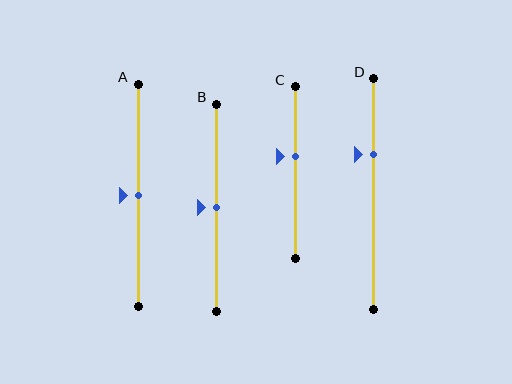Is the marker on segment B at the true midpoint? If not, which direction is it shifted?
Yes, the marker on segment B is at the true midpoint.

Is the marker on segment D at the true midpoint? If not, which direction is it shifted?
No, the marker on segment D is shifted upward by about 17% of the segment length.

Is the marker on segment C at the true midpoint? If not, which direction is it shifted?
No, the marker on segment C is shifted upward by about 10% of the segment length.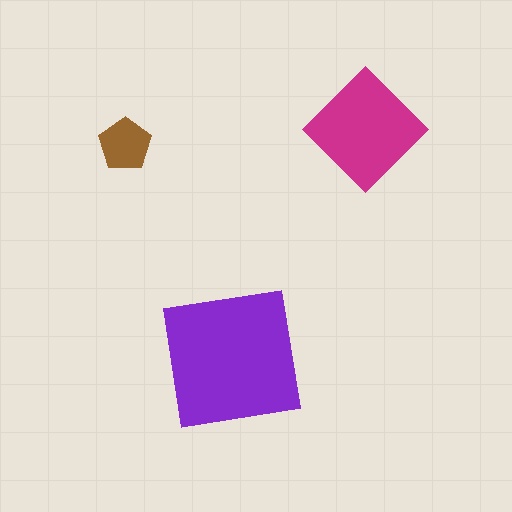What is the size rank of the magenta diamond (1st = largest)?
2nd.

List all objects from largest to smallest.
The purple square, the magenta diamond, the brown pentagon.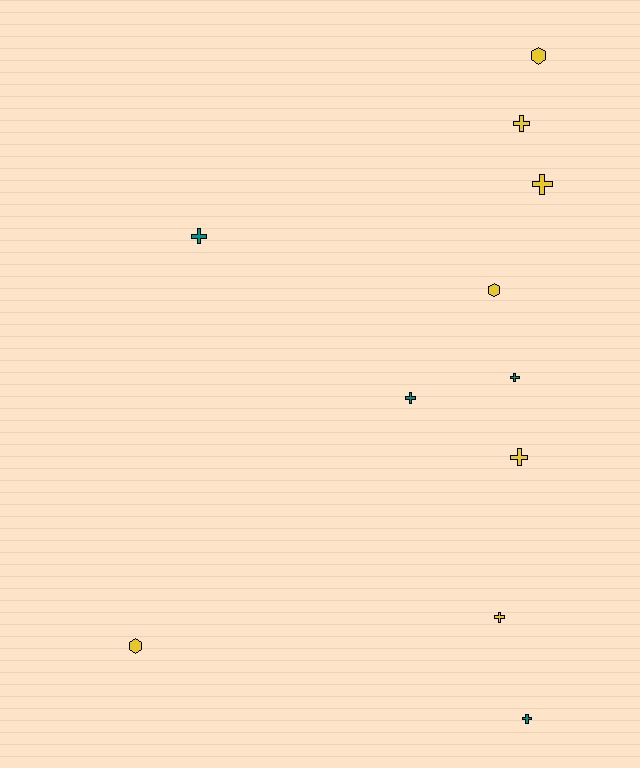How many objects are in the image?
There are 11 objects.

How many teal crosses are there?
There are 4 teal crosses.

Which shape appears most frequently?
Cross, with 8 objects.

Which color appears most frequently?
Yellow, with 7 objects.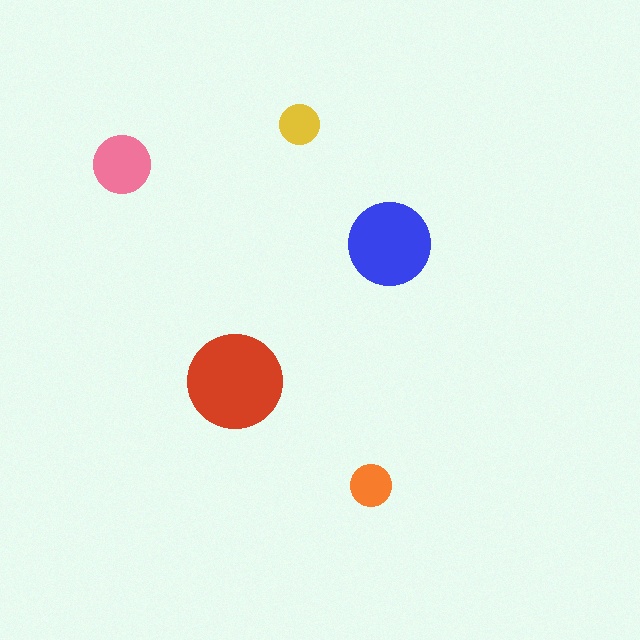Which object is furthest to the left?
The pink circle is leftmost.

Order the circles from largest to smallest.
the red one, the blue one, the pink one, the orange one, the yellow one.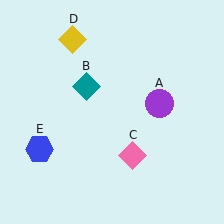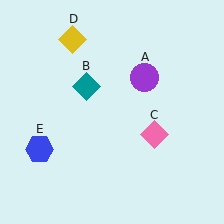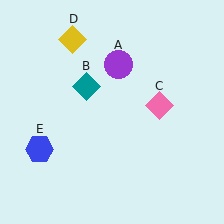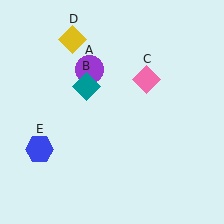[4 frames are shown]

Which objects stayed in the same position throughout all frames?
Teal diamond (object B) and yellow diamond (object D) and blue hexagon (object E) remained stationary.